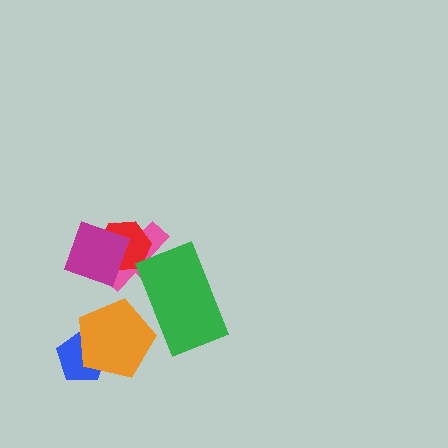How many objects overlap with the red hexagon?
2 objects overlap with the red hexagon.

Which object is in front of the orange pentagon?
The green rectangle is in front of the orange pentagon.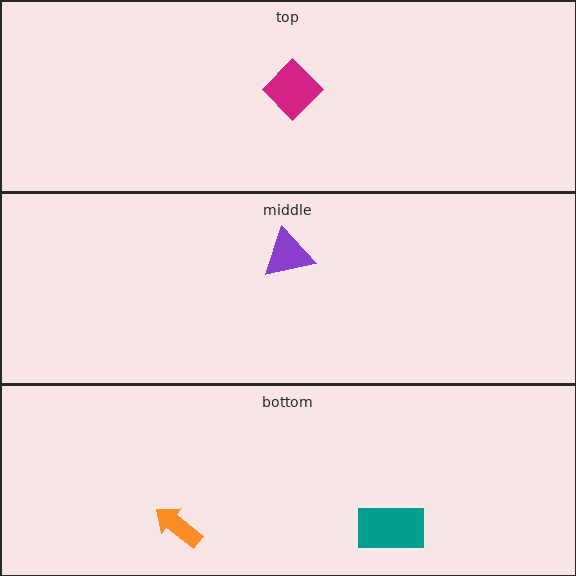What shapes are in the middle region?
The purple triangle.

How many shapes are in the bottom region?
2.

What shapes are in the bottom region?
The teal rectangle, the orange arrow.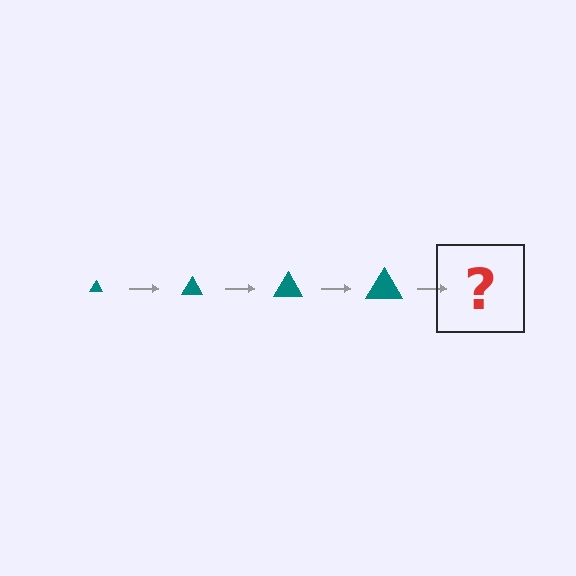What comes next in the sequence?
The next element should be a teal triangle, larger than the previous one.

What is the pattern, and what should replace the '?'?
The pattern is that the triangle gets progressively larger each step. The '?' should be a teal triangle, larger than the previous one.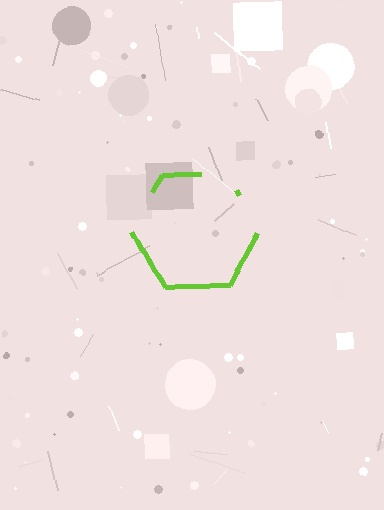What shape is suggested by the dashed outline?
The dashed outline suggests a hexagon.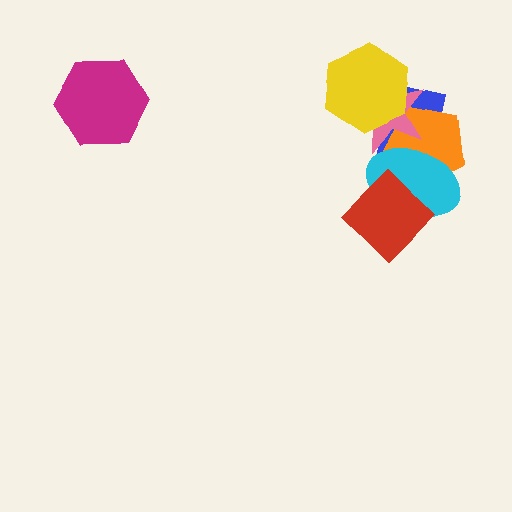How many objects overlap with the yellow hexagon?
2 objects overlap with the yellow hexagon.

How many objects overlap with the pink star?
4 objects overlap with the pink star.